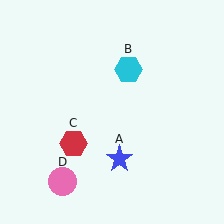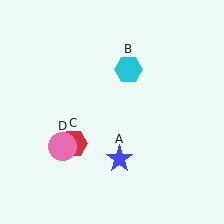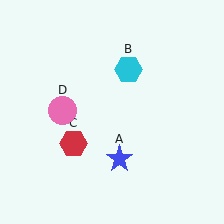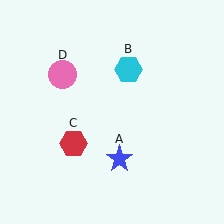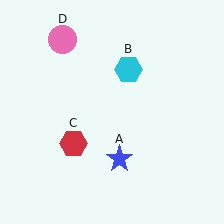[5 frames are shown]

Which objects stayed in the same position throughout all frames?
Blue star (object A) and cyan hexagon (object B) and red hexagon (object C) remained stationary.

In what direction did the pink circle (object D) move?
The pink circle (object D) moved up.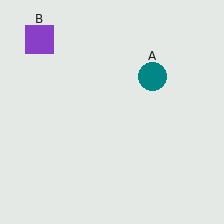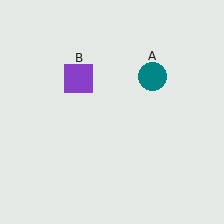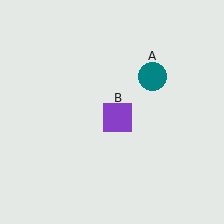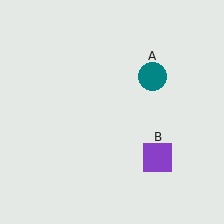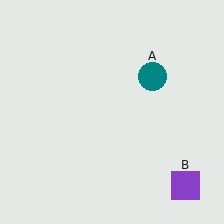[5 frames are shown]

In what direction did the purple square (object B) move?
The purple square (object B) moved down and to the right.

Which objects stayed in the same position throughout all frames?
Teal circle (object A) remained stationary.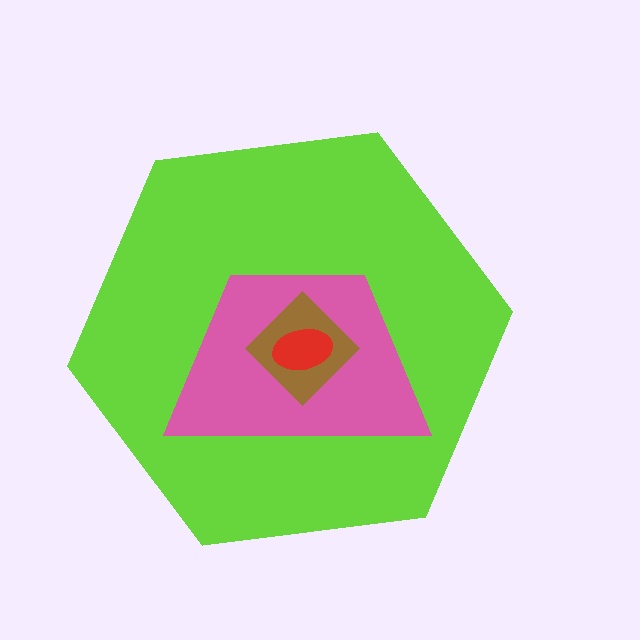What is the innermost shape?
The red ellipse.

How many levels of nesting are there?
4.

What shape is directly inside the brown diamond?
The red ellipse.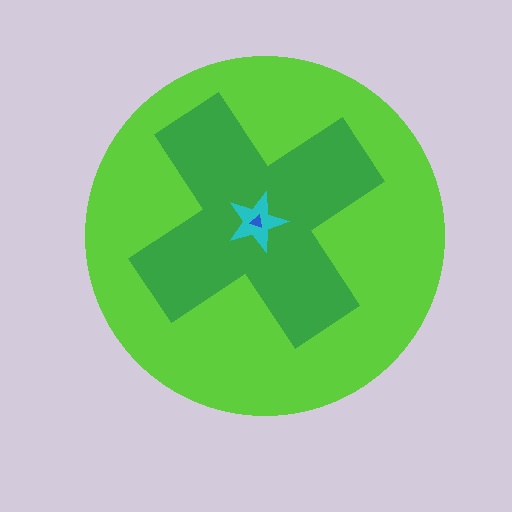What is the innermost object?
The blue triangle.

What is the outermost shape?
The lime circle.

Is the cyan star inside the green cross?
Yes.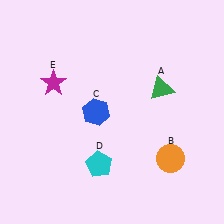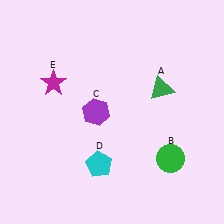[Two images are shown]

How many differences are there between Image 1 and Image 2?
There are 2 differences between the two images.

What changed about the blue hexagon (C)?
In Image 1, C is blue. In Image 2, it changed to purple.